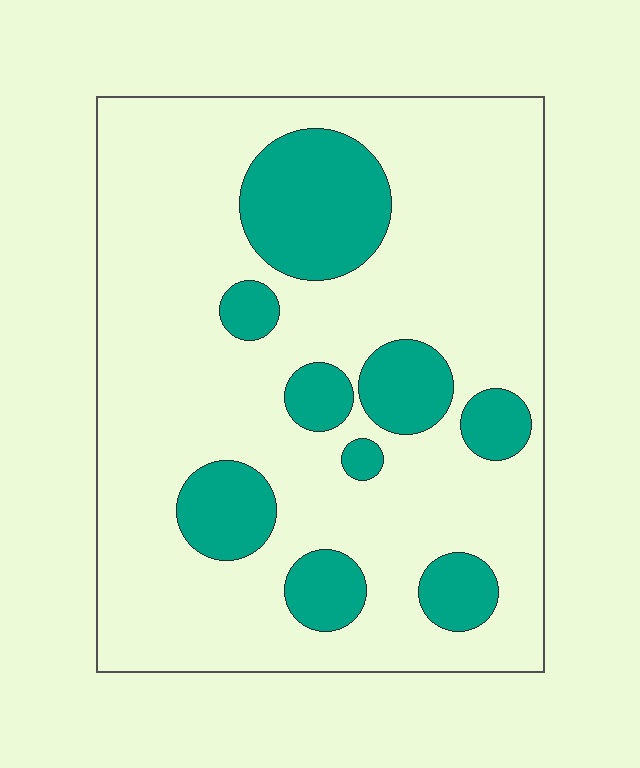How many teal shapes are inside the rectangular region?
9.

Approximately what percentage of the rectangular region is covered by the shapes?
Approximately 20%.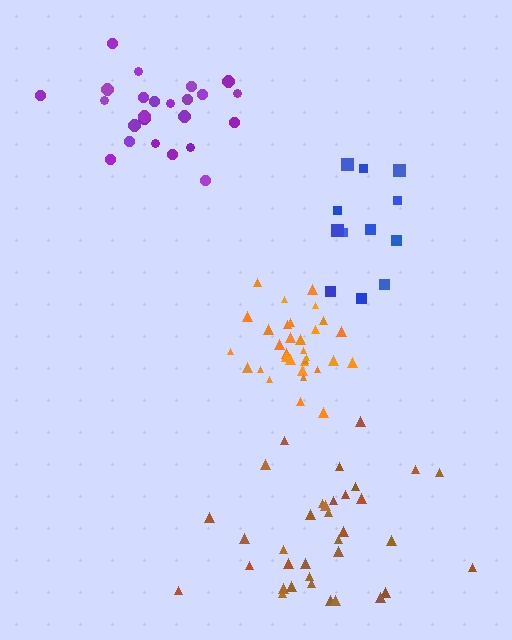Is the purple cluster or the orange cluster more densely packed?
Orange.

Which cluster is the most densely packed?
Orange.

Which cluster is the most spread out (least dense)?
Blue.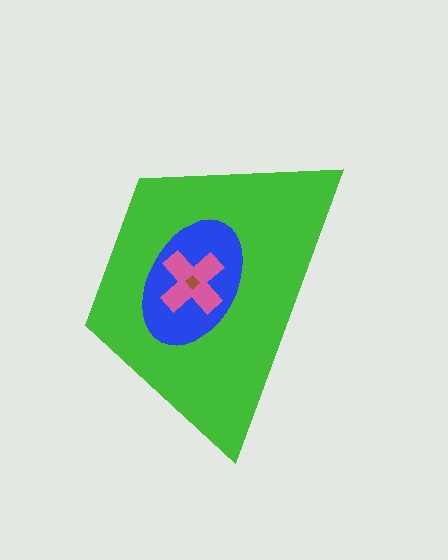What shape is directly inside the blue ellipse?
The pink cross.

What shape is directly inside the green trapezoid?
The blue ellipse.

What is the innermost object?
The brown diamond.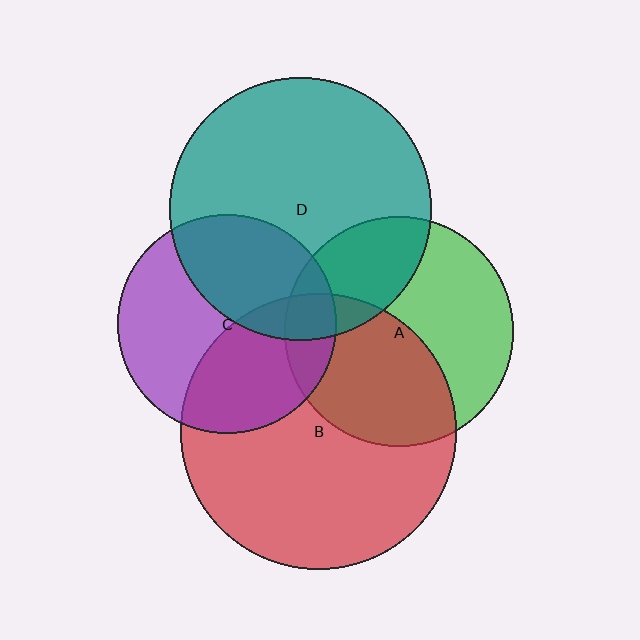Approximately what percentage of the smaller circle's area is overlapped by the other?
Approximately 15%.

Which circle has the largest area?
Circle B (red).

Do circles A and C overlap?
Yes.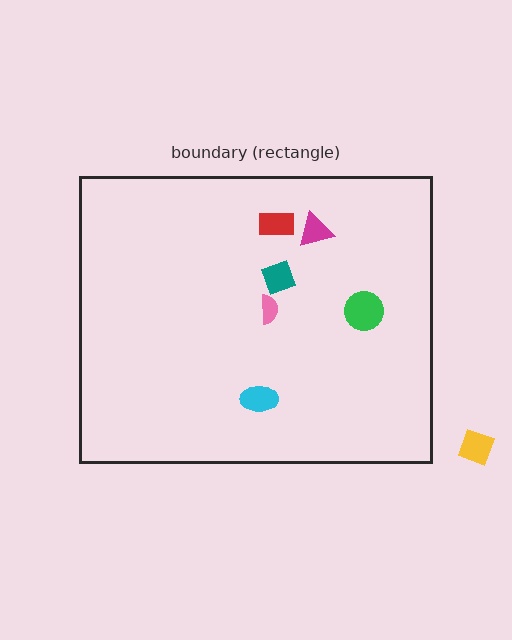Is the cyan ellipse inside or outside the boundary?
Inside.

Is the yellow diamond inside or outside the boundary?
Outside.